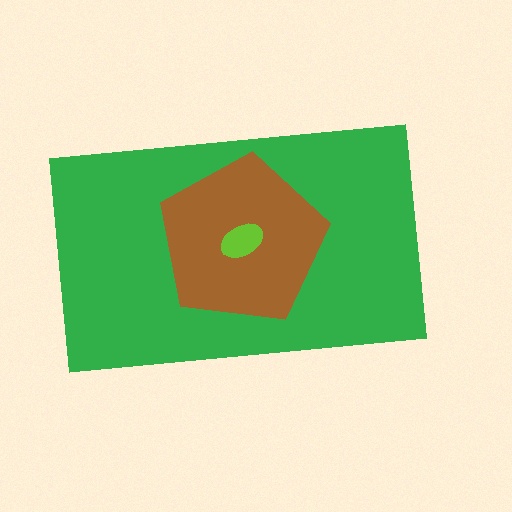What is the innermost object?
The lime ellipse.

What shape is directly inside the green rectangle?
The brown pentagon.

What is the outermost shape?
The green rectangle.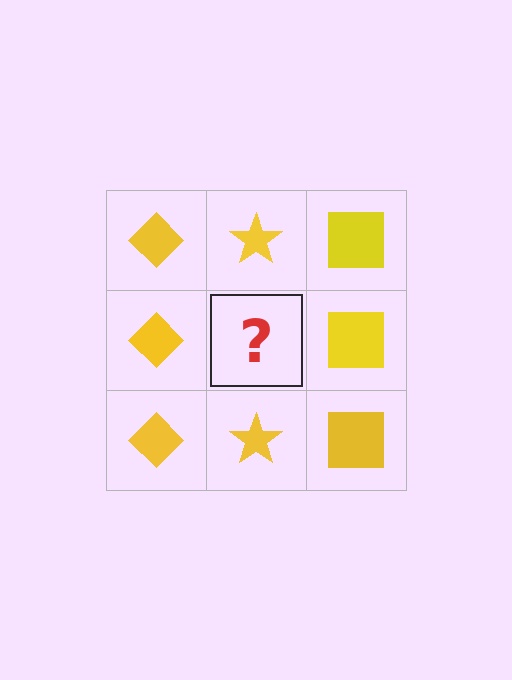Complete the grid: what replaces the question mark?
The question mark should be replaced with a yellow star.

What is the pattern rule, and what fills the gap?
The rule is that each column has a consistent shape. The gap should be filled with a yellow star.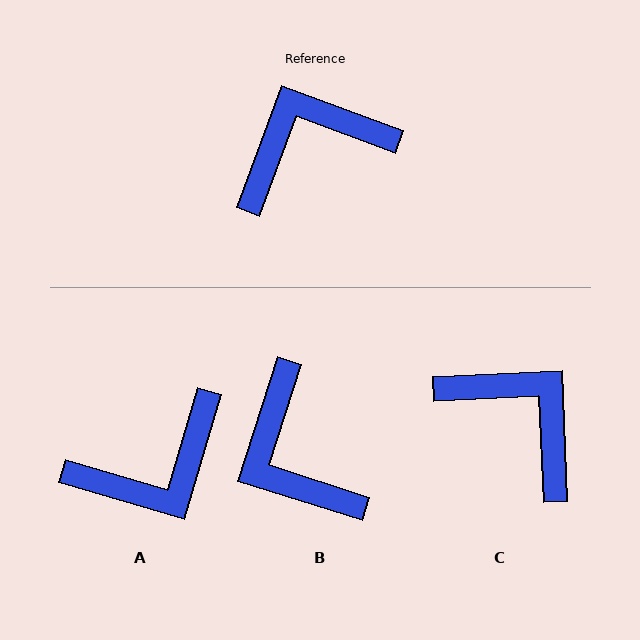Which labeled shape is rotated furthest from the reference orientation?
A, about 176 degrees away.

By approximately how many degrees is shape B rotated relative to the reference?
Approximately 92 degrees counter-clockwise.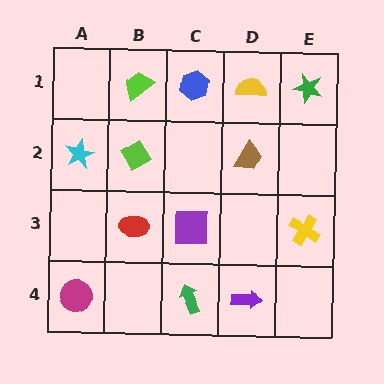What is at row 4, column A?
A magenta circle.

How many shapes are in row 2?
3 shapes.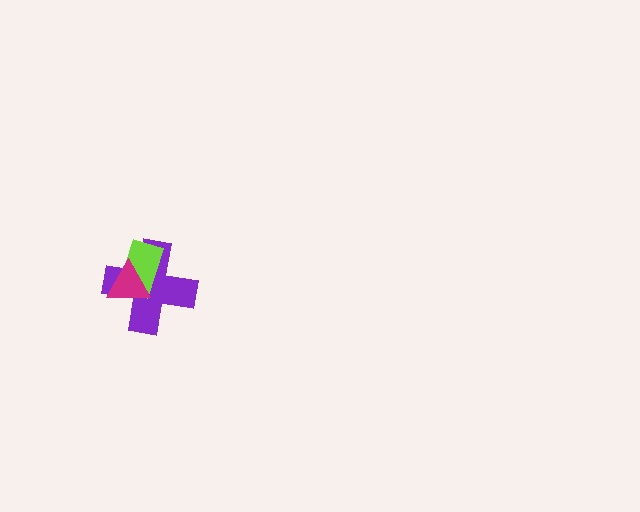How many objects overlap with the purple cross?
2 objects overlap with the purple cross.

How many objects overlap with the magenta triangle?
2 objects overlap with the magenta triangle.